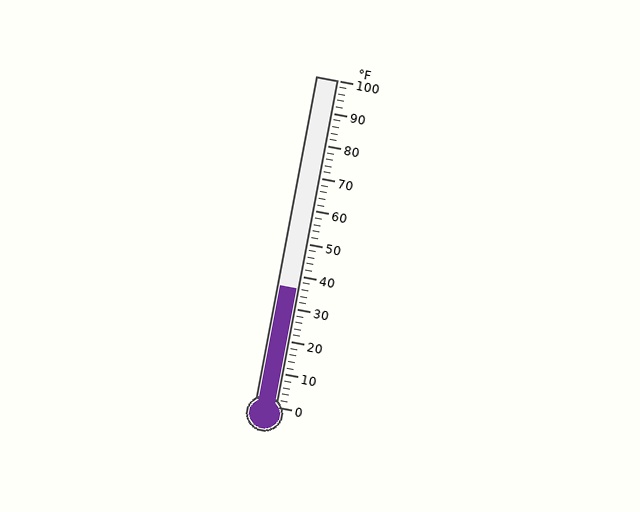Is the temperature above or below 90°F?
The temperature is below 90°F.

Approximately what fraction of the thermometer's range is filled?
The thermometer is filled to approximately 35% of its range.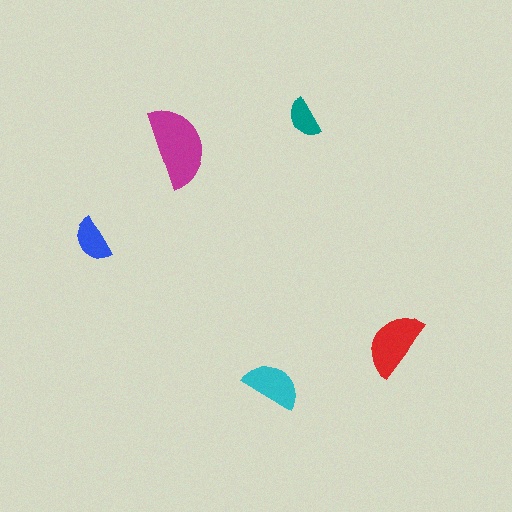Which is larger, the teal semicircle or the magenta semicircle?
The magenta one.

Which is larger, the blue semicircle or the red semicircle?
The red one.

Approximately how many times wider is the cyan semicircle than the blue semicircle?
About 1.5 times wider.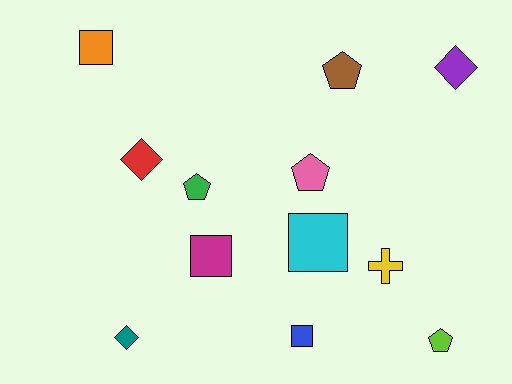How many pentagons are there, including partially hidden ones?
There are 4 pentagons.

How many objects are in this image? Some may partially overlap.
There are 12 objects.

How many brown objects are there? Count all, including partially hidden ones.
There is 1 brown object.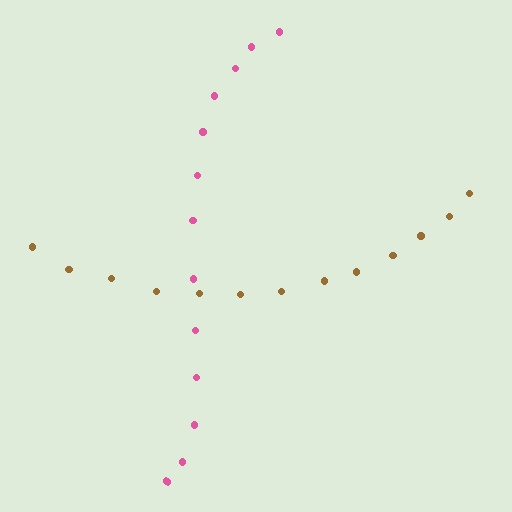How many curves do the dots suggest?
There are 2 distinct paths.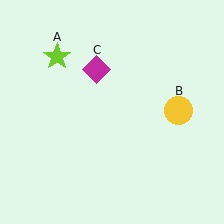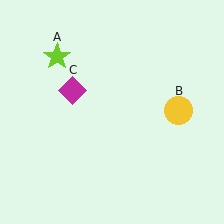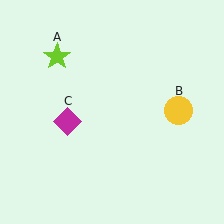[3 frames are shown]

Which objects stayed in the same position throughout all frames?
Lime star (object A) and yellow circle (object B) remained stationary.